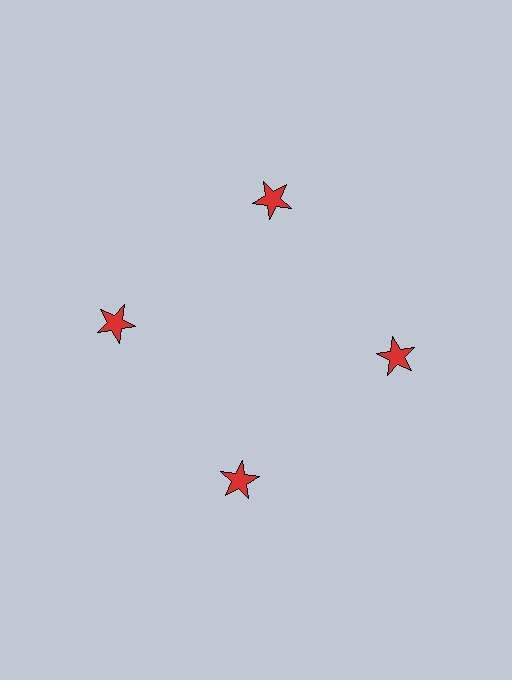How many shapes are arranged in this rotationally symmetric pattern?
There are 4 shapes, arranged in 4 groups of 1.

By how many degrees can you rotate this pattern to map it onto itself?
The pattern maps onto itself every 90 degrees of rotation.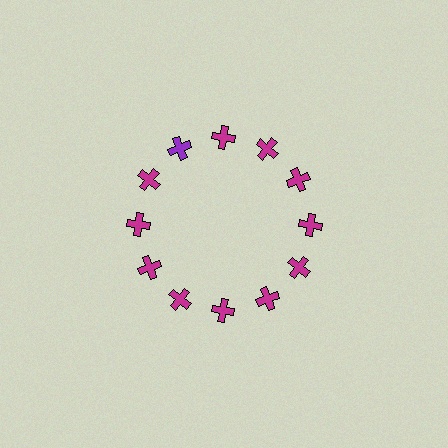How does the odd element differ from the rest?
It has a different color: purple instead of magenta.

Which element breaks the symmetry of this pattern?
The purple cross at roughly the 11 o'clock position breaks the symmetry. All other shapes are magenta crosses.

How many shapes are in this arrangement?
There are 12 shapes arranged in a ring pattern.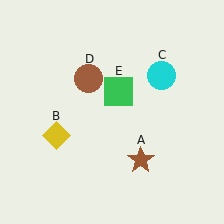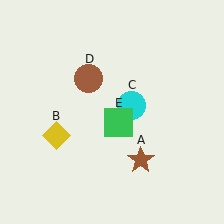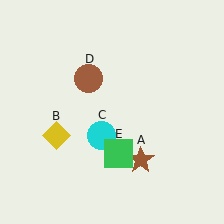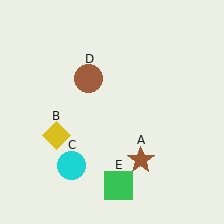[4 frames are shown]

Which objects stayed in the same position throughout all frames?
Brown star (object A) and yellow diamond (object B) and brown circle (object D) remained stationary.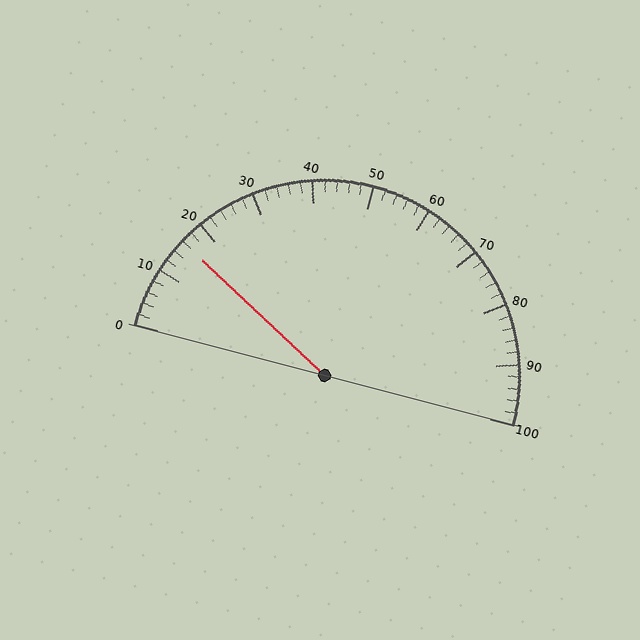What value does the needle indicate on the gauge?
The needle indicates approximately 16.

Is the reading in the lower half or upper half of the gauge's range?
The reading is in the lower half of the range (0 to 100).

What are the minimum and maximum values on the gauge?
The gauge ranges from 0 to 100.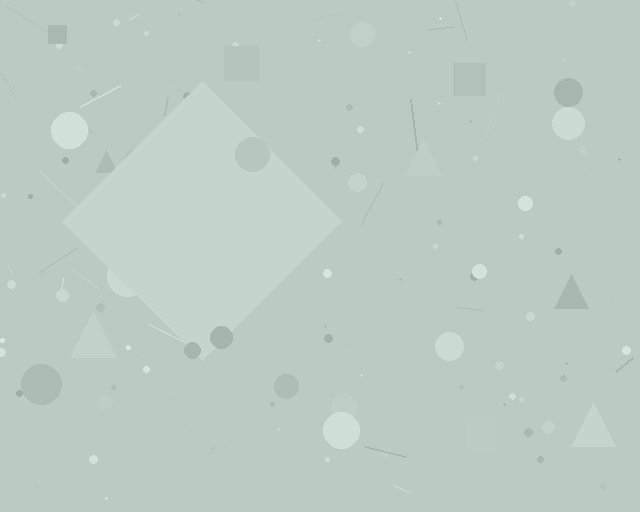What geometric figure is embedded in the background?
A diamond is embedded in the background.